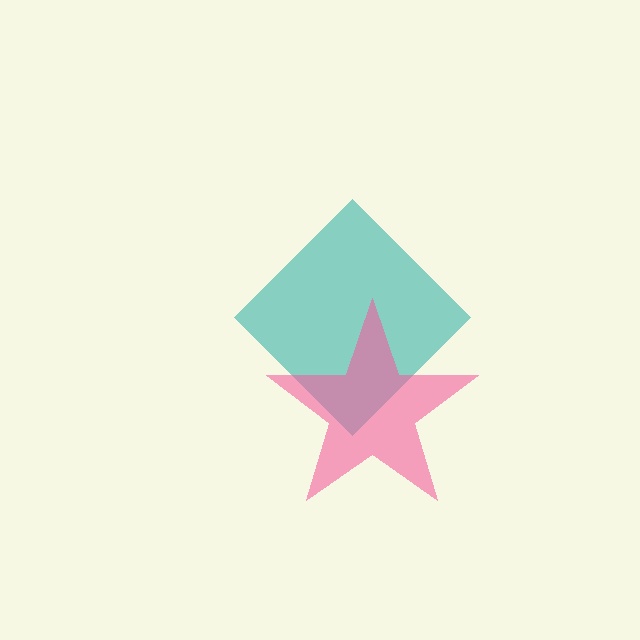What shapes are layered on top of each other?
The layered shapes are: a teal diamond, a pink star.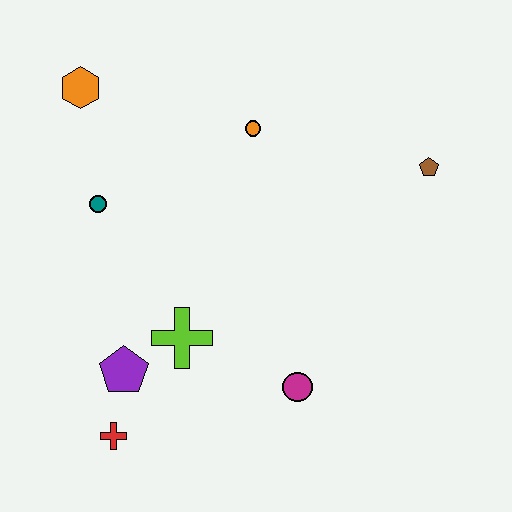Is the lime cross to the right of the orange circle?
No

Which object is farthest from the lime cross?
The brown pentagon is farthest from the lime cross.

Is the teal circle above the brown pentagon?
No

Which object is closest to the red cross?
The purple pentagon is closest to the red cross.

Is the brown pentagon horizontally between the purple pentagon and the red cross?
No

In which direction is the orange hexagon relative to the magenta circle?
The orange hexagon is above the magenta circle.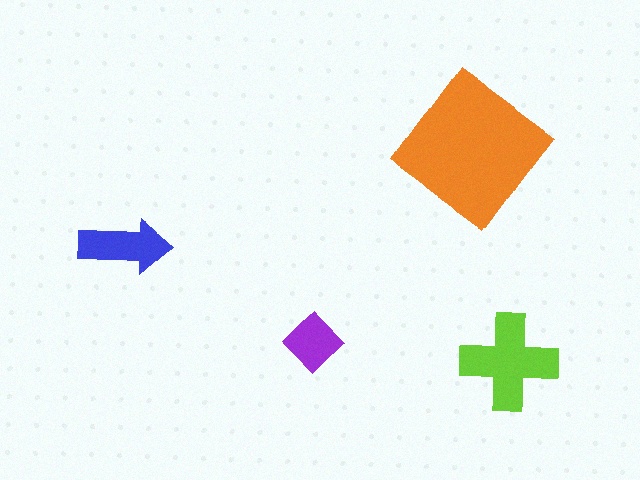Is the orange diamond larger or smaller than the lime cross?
Larger.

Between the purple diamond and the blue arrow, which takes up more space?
The blue arrow.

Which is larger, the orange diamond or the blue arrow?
The orange diamond.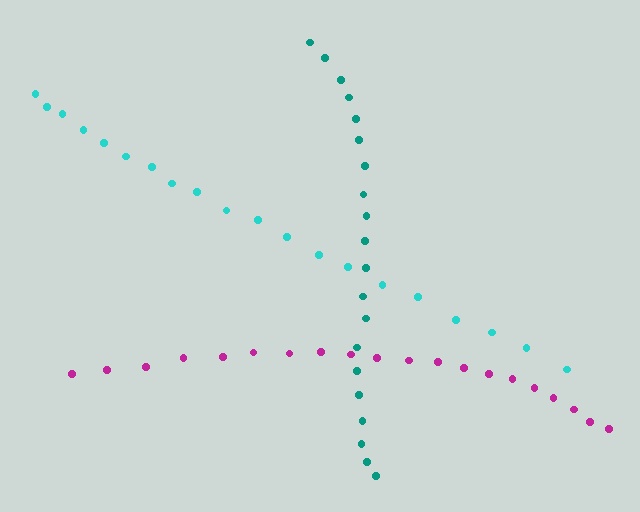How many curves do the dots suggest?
There are 3 distinct paths.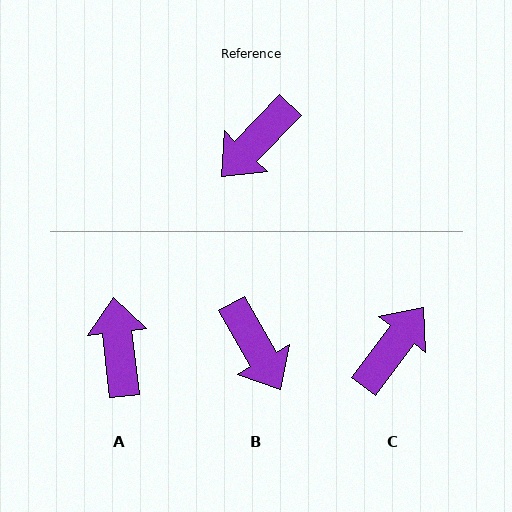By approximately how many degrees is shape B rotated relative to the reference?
Approximately 73 degrees counter-clockwise.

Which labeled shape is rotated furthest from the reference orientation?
C, about 173 degrees away.